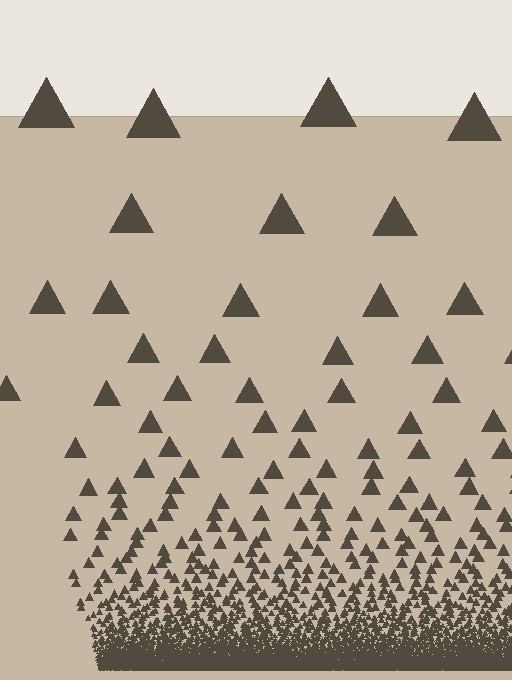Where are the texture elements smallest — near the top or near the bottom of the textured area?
Near the bottom.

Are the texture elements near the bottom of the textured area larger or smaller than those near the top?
Smaller. The gradient is inverted — elements near the bottom are smaller and denser.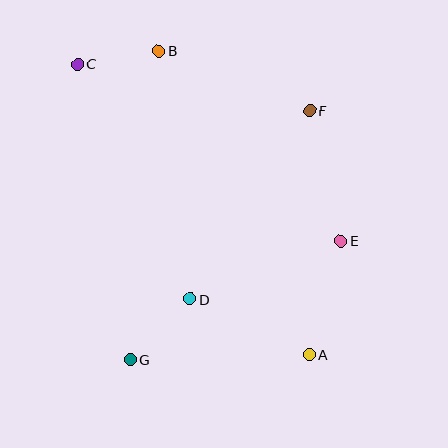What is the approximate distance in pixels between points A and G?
The distance between A and G is approximately 179 pixels.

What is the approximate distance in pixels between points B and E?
The distance between B and E is approximately 263 pixels.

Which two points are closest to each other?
Points B and C are closest to each other.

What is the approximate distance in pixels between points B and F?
The distance between B and F is approximately 162 pixels.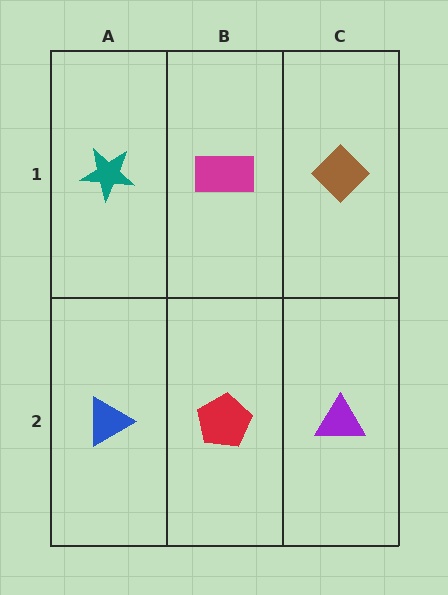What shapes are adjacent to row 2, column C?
A brown diamond (row 1, column C), a red pentagon (row 2, column B).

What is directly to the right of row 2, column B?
A purple triangle.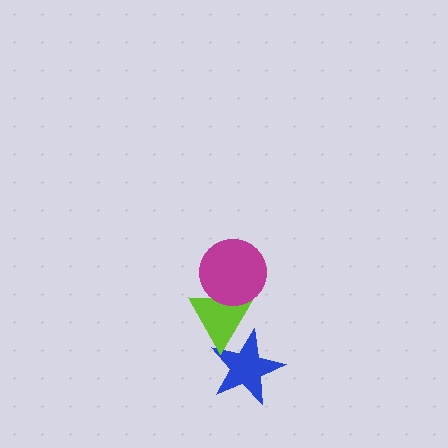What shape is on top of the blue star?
The lime triangle is on top of the blue star.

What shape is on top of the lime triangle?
The magenta circle is on top of the lime triangle.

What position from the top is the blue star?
The blue star is 3rd from the top.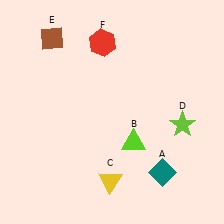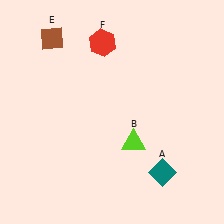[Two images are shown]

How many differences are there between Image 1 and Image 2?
There are 2 differences between the two images.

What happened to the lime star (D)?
The lime star (D) was removed in Image 2. It was in the bottom-right area of Image 1.